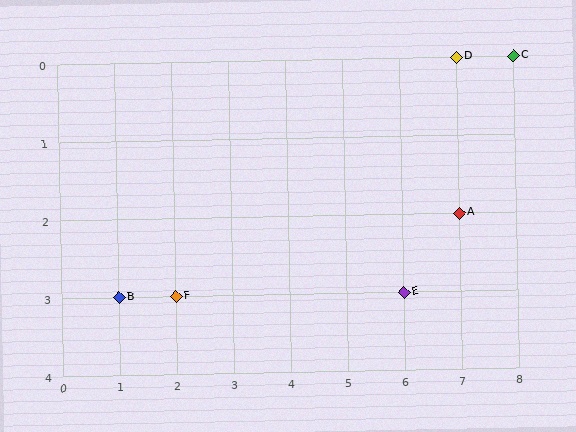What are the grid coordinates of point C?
Point C is at grid coordinates (8, 0).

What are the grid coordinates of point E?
Point E is at grid coordinates (6, 3).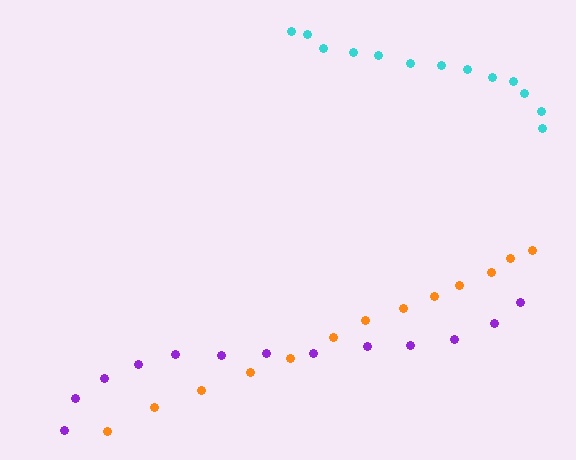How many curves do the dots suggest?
There are 3 distinct paths.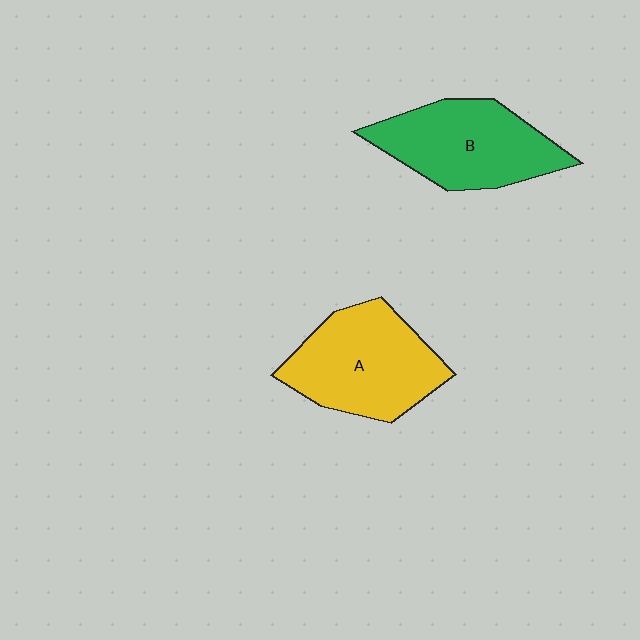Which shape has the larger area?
Shape A (yellow).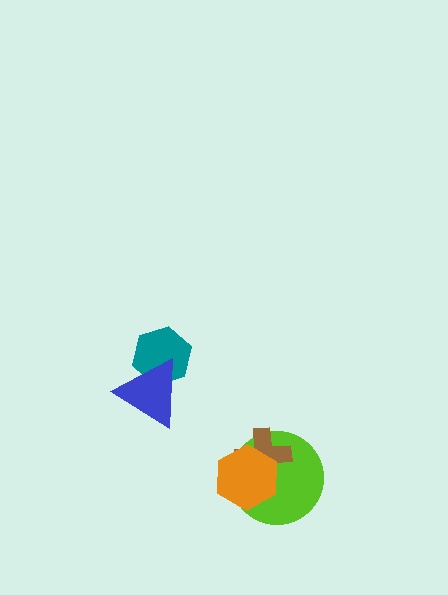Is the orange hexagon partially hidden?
No, no other shape covers it.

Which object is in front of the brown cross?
The orange hexagon is in front of the brown cross.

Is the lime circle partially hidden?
Yes, it is partially covered by another shape.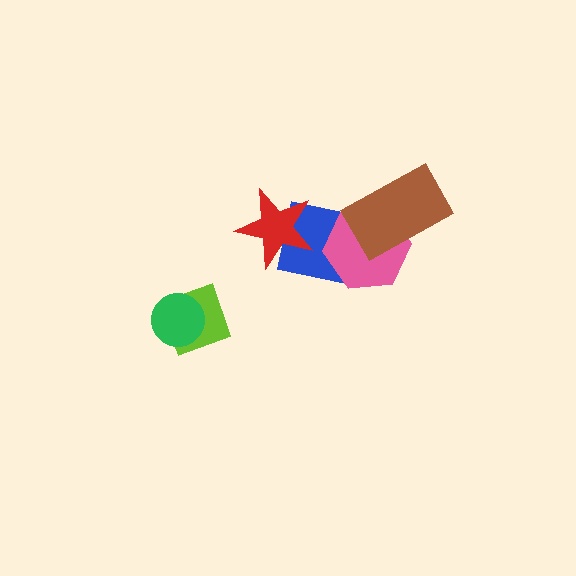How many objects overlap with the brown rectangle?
2 objects overlap with the brown rectangle.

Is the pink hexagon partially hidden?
Yes, it is partially covered by another shape.